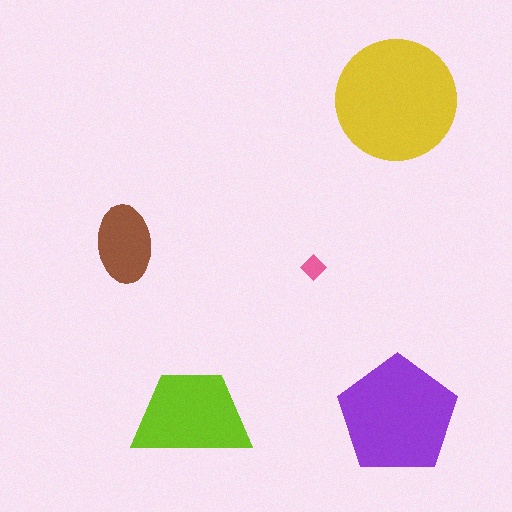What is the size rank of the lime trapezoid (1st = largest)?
3rd.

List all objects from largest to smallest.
The yellow circle, the purple pentagon, the lime trapezoid, the brown ellipse, the pink diamond.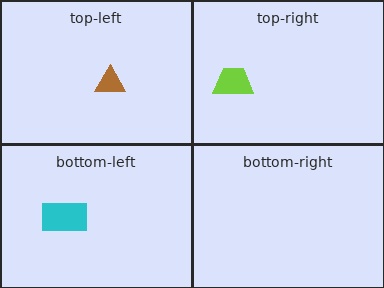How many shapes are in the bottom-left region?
1.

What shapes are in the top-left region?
The brown triangle.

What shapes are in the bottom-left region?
The cyan rectangle.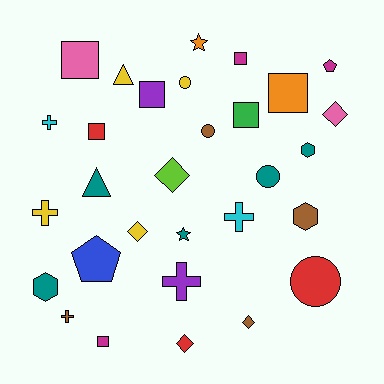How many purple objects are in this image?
There are 2 purple objects.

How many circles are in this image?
There are 4 circles.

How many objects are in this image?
There are 30 objects.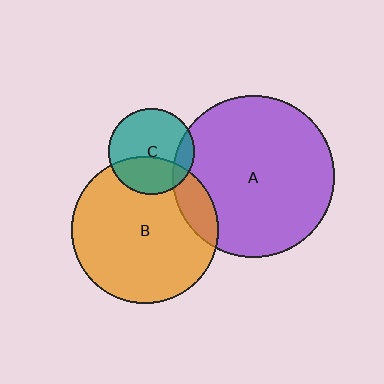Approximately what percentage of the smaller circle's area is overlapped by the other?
Approximately 15%.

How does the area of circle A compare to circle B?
Approximately 1.2 times.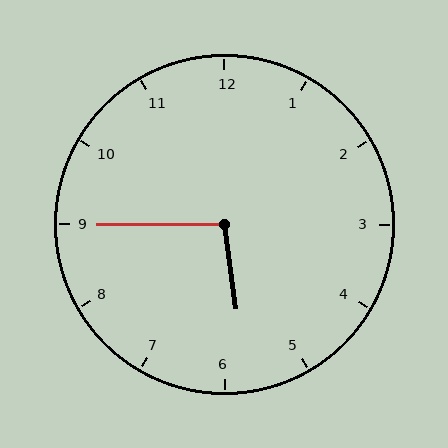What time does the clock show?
5:45.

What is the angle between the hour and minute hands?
Approximately 98 degrees.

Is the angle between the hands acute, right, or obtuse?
It is obtuse.